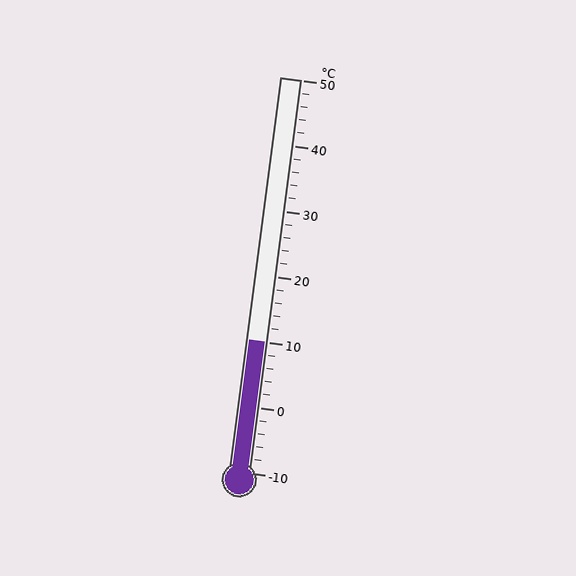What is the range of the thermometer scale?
The thermometer scale ranges from -10°C to 50°C.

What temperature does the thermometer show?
The thermometer shows approximately 10°C.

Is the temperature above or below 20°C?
The temperature is below 20°C.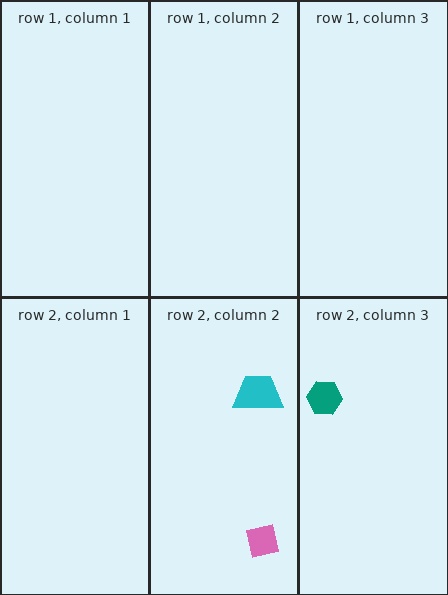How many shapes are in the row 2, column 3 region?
1.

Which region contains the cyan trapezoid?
The row 2, column 2 region.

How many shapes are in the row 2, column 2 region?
2.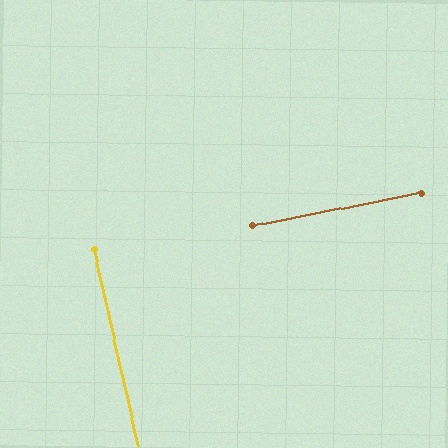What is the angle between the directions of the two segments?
Approximately 88 degrees.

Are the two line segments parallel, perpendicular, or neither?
Perpendicular — they meet at approximately 88°.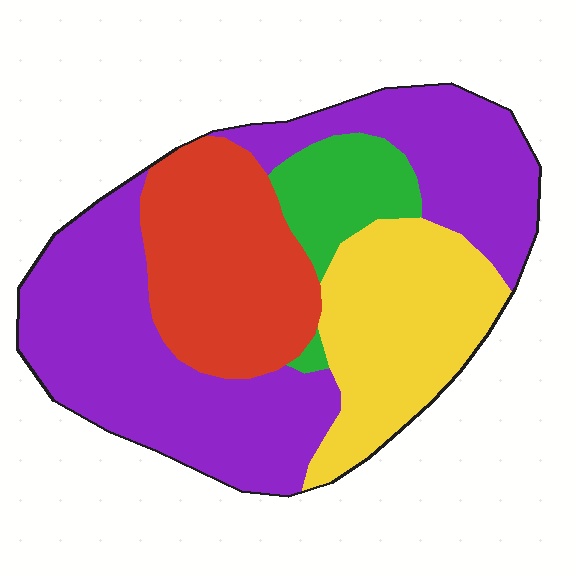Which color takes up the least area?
Green, at roughly 10%.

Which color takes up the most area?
Purple, at roughly 45%.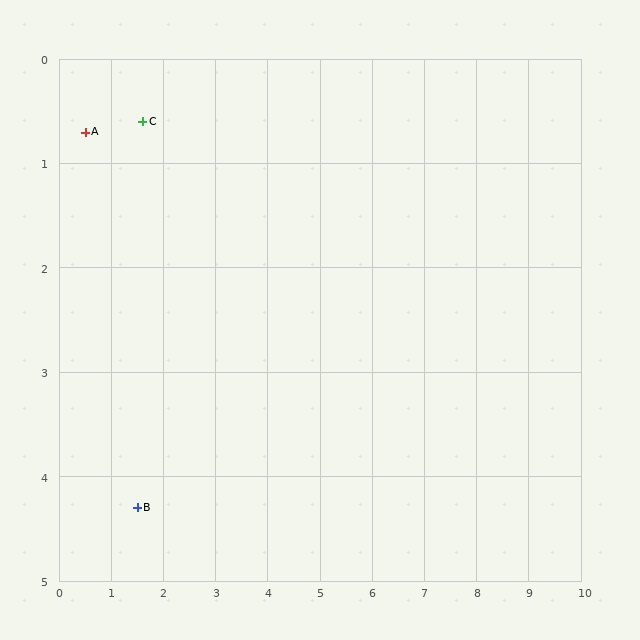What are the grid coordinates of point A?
Point A is at approximately (0.5, 0.7).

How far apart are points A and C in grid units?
Points A and C are about 1.1 grid units apart.